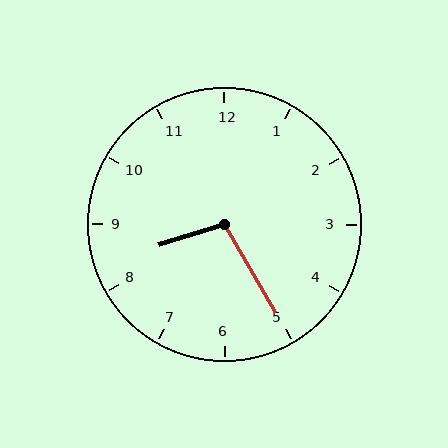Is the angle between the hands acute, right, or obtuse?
It is obtuse.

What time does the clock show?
8:25.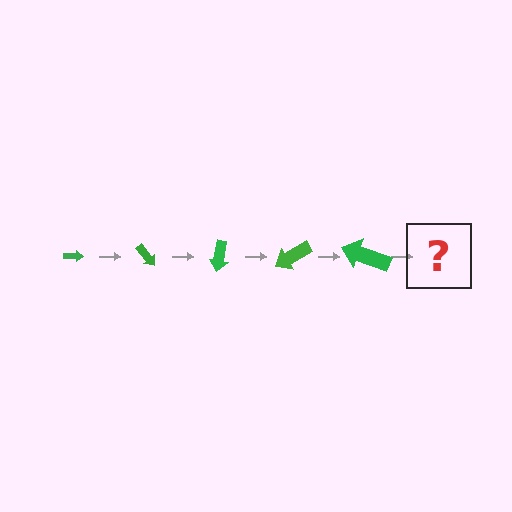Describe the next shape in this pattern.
It should be an arrow, larger than the previous one and rotated 250 degrees from the start.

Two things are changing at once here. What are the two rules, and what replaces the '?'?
The two rules are that the arrow grows larger each step and it rotates 50 degrees each step. The '?' should be an arrow, larger than the previous one and rotated 250 degrees from the start.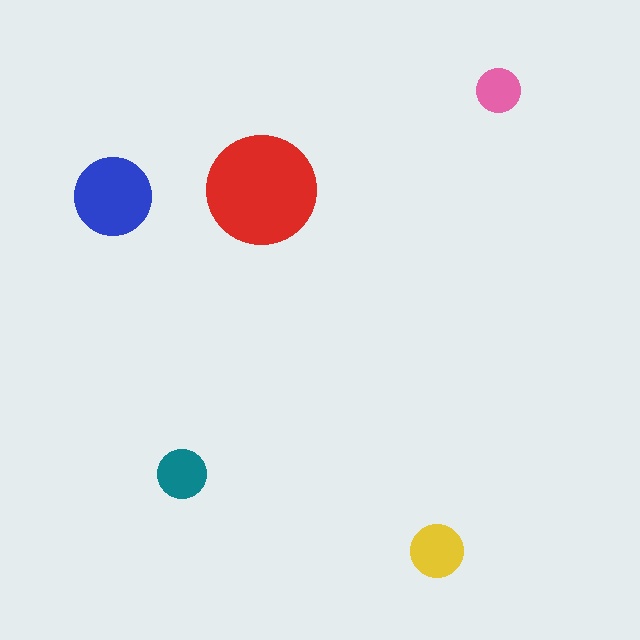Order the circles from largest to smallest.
the red one, the blue one, the yellow one, the teal one, the pink one.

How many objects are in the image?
There are 5 objects in the image.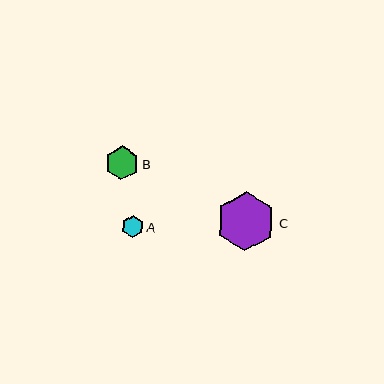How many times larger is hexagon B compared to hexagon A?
Hexagon B is approximately 1.6 times the size of hexagon A.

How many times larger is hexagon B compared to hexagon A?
Hexagon B is approximately 1.6 times the size of hexagon A.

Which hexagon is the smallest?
Hexagon A is the smallest with a size of approximately 22 pixels.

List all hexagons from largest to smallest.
From largest to smallest: C, B, A.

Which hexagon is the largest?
Hexagon C is the largest with a size of approximately 59 pixels.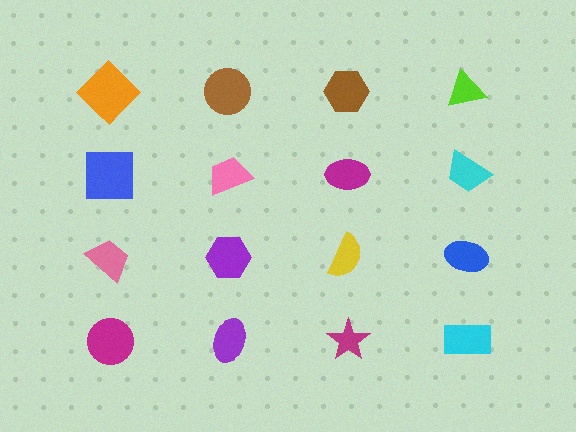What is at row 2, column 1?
A blue square.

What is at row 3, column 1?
A pink trapezoid.